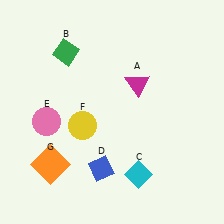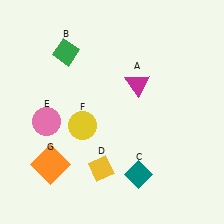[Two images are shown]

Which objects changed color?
C changed from cyan to teal. D changed from blue to yellow.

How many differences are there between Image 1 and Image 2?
There are 2 differences between the two images.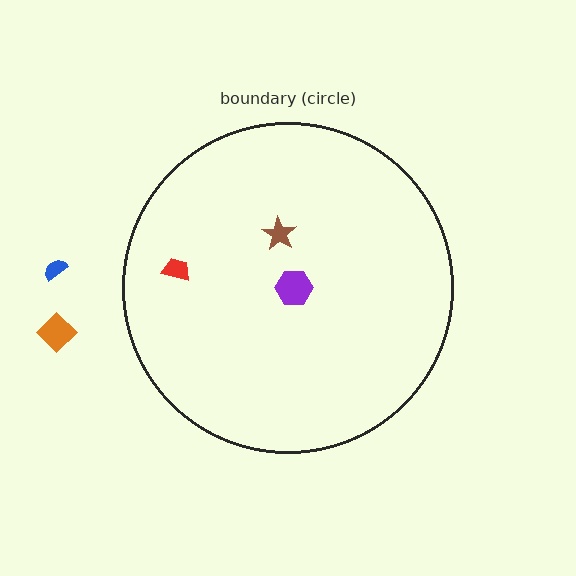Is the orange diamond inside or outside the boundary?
Outside.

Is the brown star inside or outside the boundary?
Inside.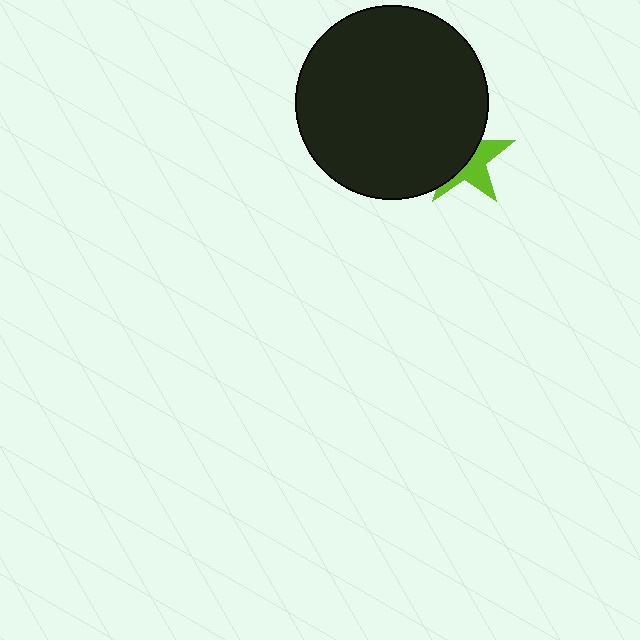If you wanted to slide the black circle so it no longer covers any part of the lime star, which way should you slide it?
Slide it left — that is the most direct way to separate the two shapes.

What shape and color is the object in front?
The object in front is a black circle.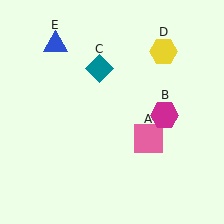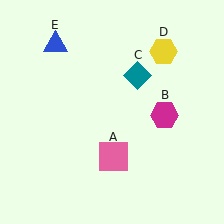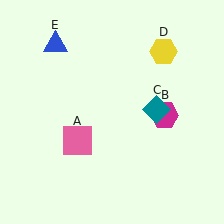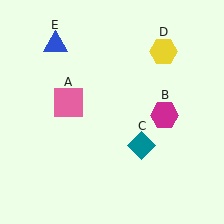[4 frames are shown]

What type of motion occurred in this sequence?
The pink square (object A), teal diamond (object C) rotated clockwise around the center of the scene.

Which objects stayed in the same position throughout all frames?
Magenta hexagon (object B) and yellow hexagon (object D) and blue triangle (object E) remained stationary.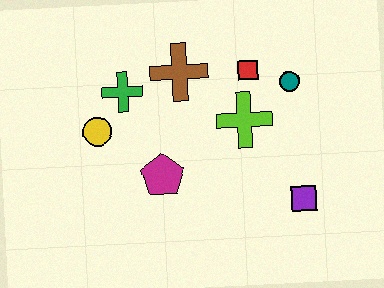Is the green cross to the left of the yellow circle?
No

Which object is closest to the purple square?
The lime cross is closest to the purple square.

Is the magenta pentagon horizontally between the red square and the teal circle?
No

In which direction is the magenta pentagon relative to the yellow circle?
The magenta pentagon is to the right of the yellow circle.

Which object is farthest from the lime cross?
The yellow circle is farthest from the lime cross.